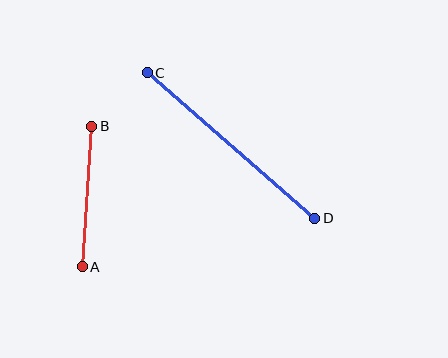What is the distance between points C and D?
The distance is approximately 222 pixels.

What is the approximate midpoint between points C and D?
The midpoint is at approximately (231, 146) pixels.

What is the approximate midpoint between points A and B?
The midpoint is at approximately (87, 196) pixels.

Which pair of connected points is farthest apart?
Points C and D are farthest apart.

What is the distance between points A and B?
The distance is approximately 140 pixels.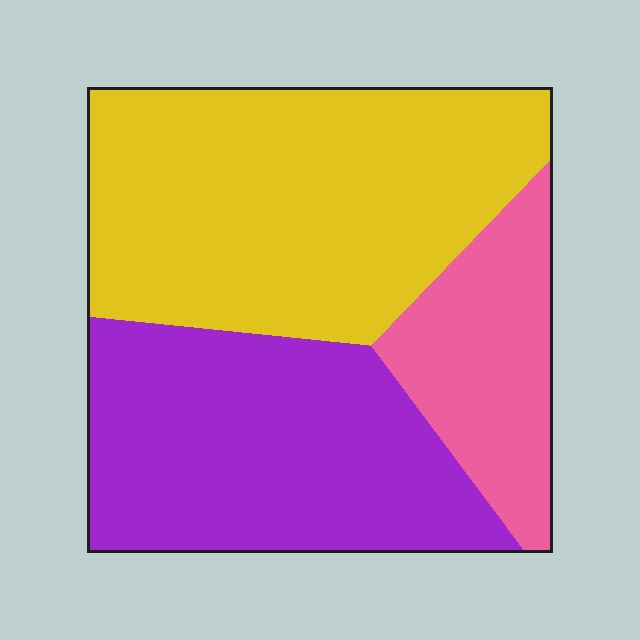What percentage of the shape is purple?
Purple covers around 35% of the shape.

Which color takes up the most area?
Yellow, at roughly 45%.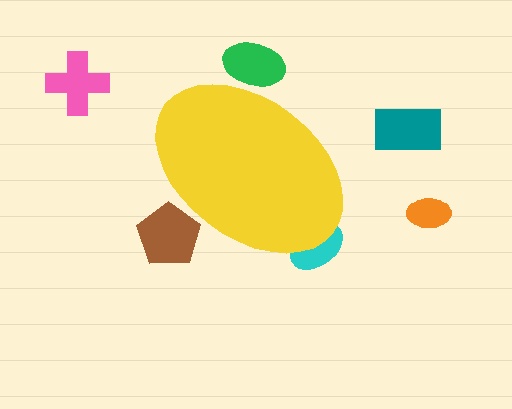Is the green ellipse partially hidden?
Yes, the green ellipse is partially hidden behind the yellow ellipse.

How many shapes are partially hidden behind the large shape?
3 shapes are partially hidden.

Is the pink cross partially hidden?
No, the pink cross is fully visible.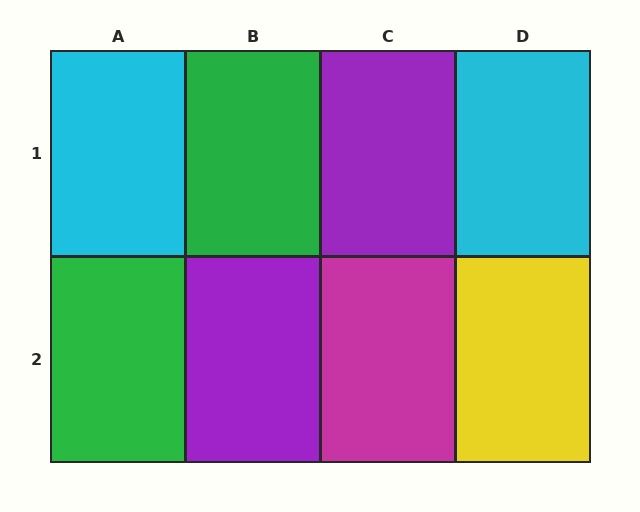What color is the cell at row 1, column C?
Purple.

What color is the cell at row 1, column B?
Green.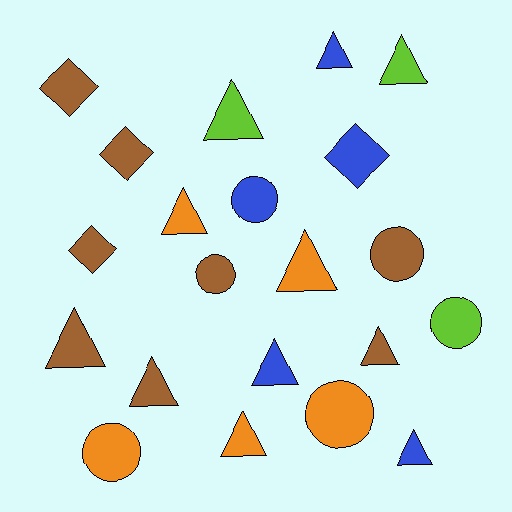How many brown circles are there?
There are 2 brown circles.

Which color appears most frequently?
Brown, with 8 objects.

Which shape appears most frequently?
Triangle, with 11 objects.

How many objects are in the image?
There are 21 objects.